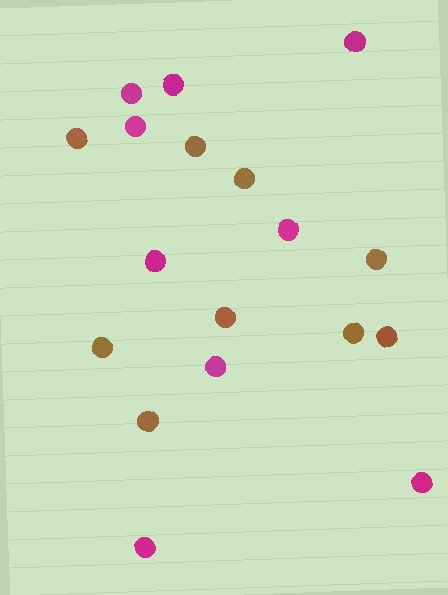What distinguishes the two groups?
There are 2 groups: one group of brown circles (9) and one group of magenta circles (9).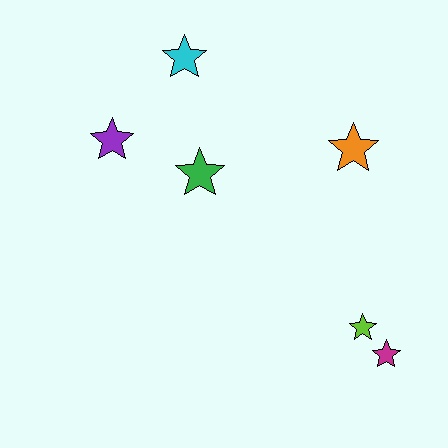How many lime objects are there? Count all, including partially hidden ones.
There is 1 lime object.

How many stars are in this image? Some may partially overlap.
There are 6 stars.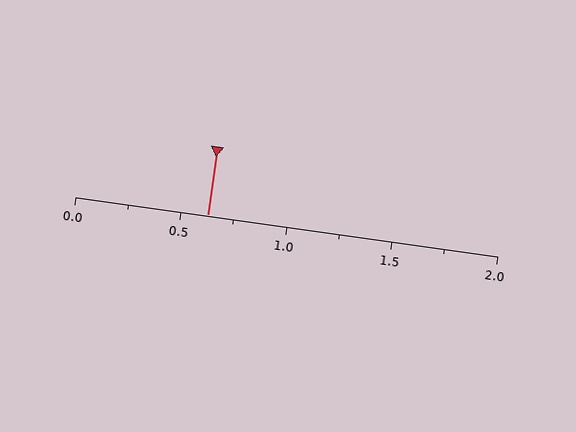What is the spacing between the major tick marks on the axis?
The major ticks are spaced 0.5 apart.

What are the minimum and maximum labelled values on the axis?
The axis runs from 0.0 to 2.0.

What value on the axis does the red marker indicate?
The marker indicates approximately 0.62.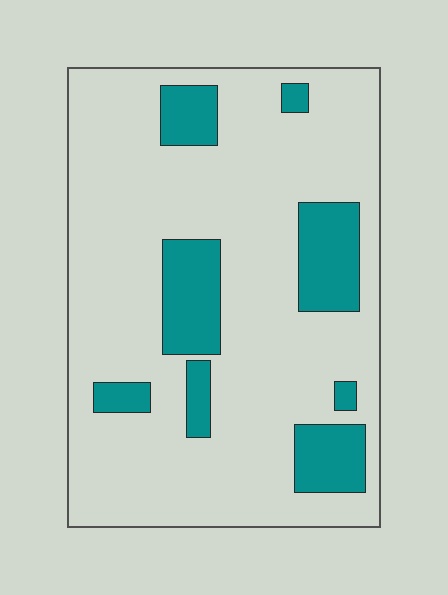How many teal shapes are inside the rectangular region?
8.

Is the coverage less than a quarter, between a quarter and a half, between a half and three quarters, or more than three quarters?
Less than a quarter.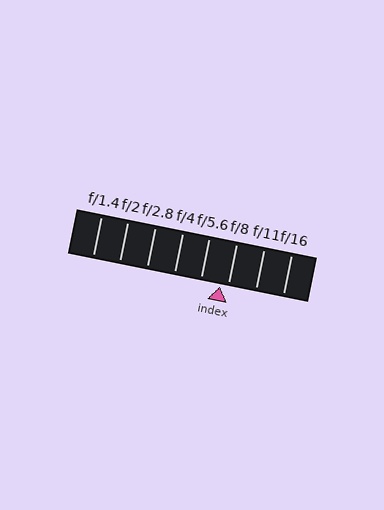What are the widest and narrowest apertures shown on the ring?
The widest aperture shown is f/1.4 and the narrowest is f/16.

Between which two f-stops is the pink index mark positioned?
The index mark is between f/5.6 and f/8.